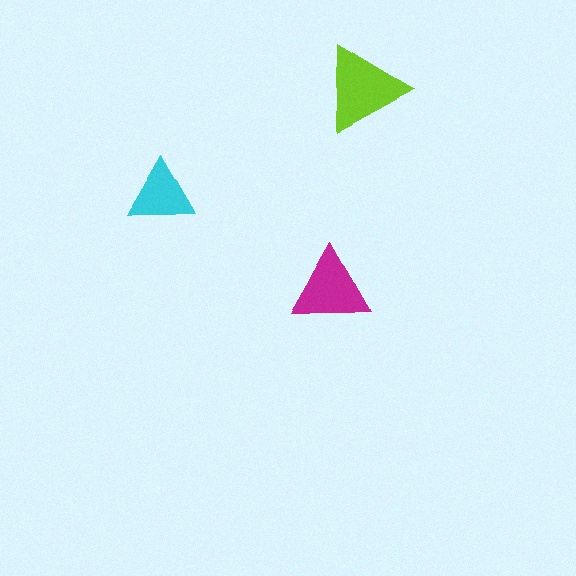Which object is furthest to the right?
The lime triangle is rightmost.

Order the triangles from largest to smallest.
the lime one, the magenta one, the cyan one.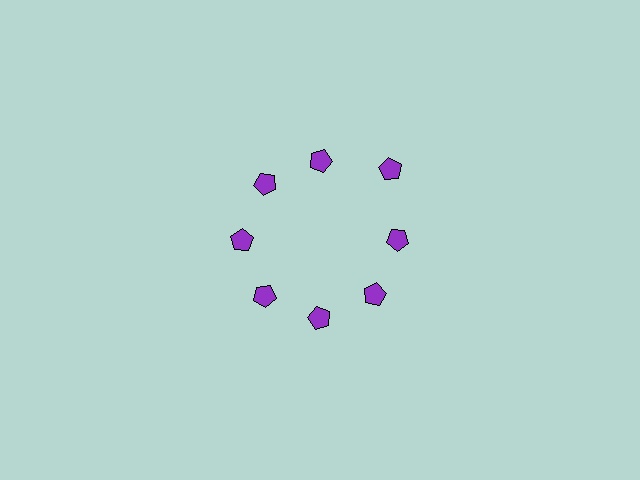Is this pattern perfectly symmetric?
No. The 8 purple pentagons are arranged in a ring, but one element near the 2 o'clock position is pushed outward from the center, breaking the 8-fold rotational symmetry.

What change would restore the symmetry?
The symmetry would be restored by moving it inward, back onto the ring so that all 8 pentagons sit at equal angles and equal distance from the center.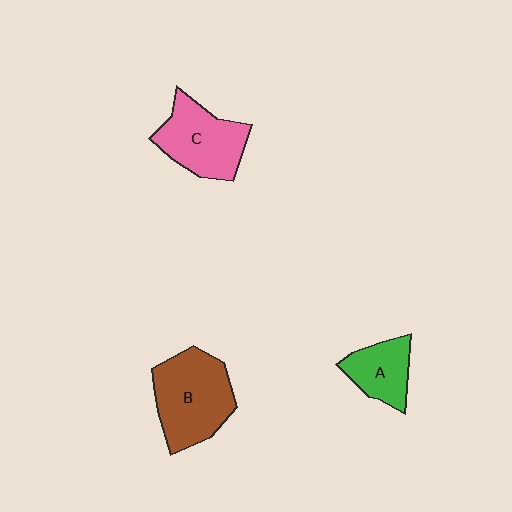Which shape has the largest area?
Shape B (brown).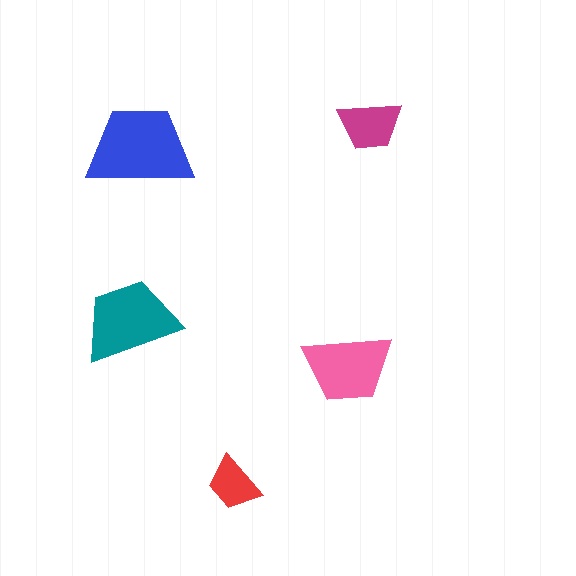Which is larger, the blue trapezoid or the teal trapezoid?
The blue one.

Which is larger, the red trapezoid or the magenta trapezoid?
The magenta one.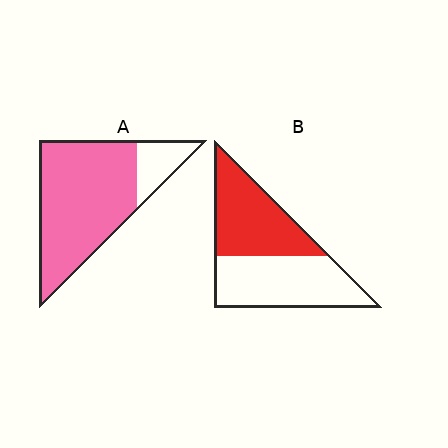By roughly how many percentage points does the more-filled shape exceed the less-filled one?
By roughly 35 percentage points (A over B).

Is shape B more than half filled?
Roughly half.